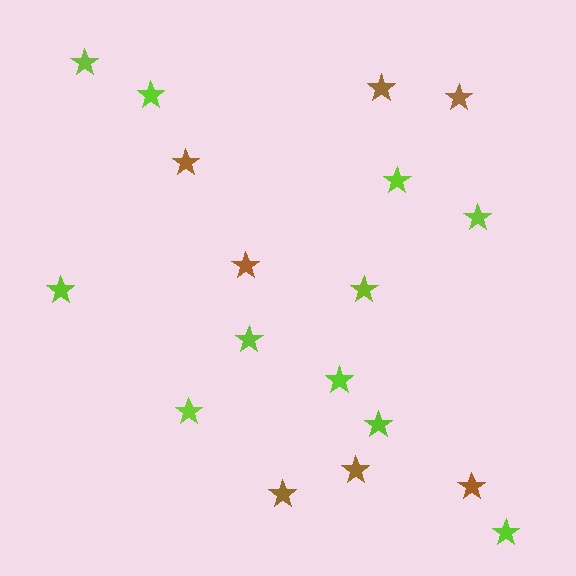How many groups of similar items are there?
There are 2 groups: one group of brown stars (7) and one group of lime stars (11).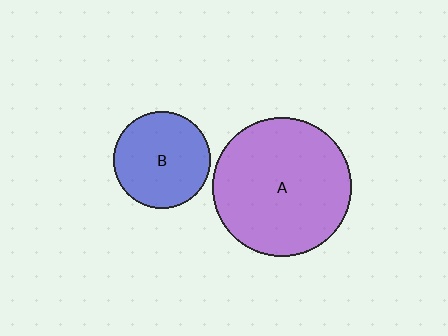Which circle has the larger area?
Circle A (purple).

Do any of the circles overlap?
No, none of the circles overlap.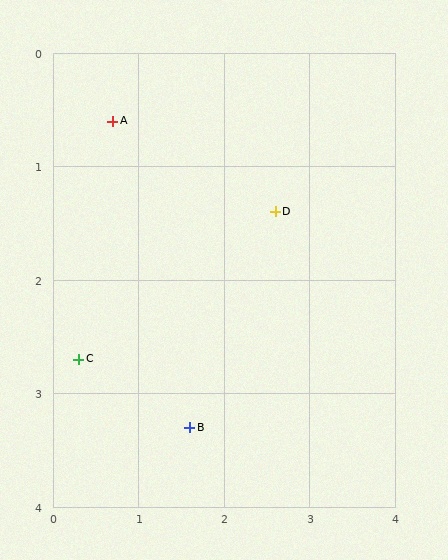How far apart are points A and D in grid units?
Points A and D are about 2.1 grid units apart.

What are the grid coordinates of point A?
Point A is at approximately (0.7, 0.6).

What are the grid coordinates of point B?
Point B is at approximately (1.6, 3.3).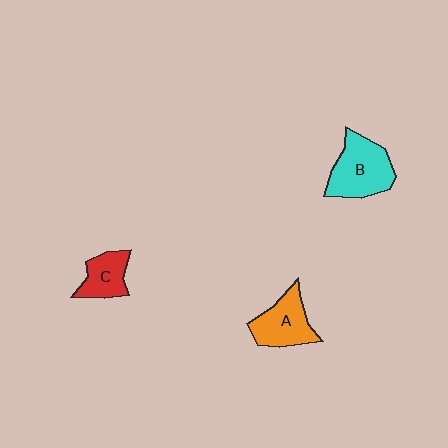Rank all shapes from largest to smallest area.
From largest to smallest: B (cyan), A (orange), C (red).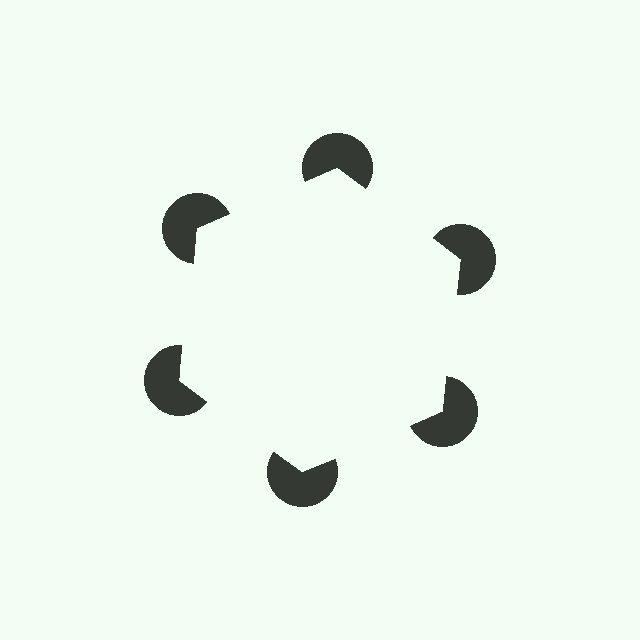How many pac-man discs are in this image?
There are 6 — one at each vertex of the illusory hexagon.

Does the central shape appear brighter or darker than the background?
It typically appears slightly brighter than the background, even though no actual brightness change is drawn.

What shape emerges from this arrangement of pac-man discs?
An illusory hexagon — its edges are inferred from the aligned wedge cuts in the pac-man discs, not physically drawn.